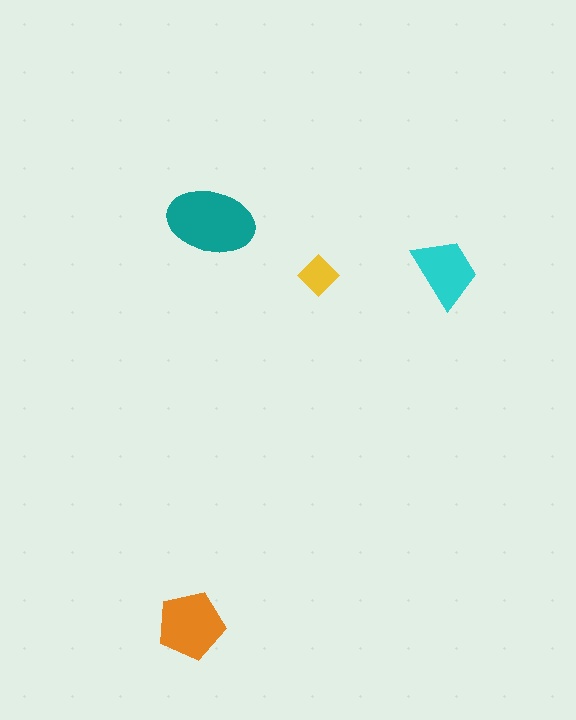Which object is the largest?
The teal ellipse.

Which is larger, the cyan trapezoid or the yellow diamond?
The cyan trapezoid.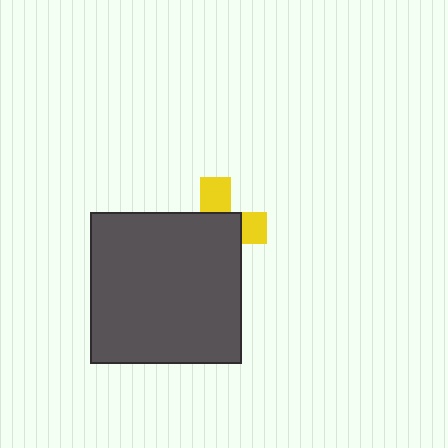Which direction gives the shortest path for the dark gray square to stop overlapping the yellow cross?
Moving toward the lower-left gives the shortest separation.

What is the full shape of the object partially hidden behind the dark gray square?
The partially hidden object is a yellow cross.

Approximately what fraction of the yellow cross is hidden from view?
Roughly 66% of the yellow cross is hidden behind the dark gray square.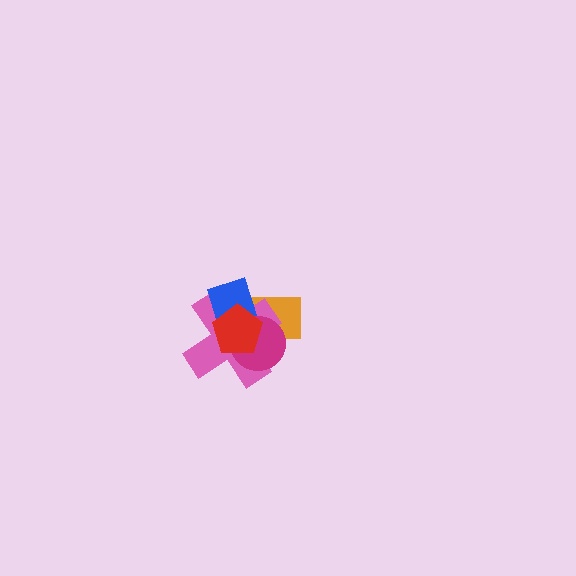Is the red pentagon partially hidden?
No, no other shape covers it.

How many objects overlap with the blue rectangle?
4 objects overlap with the blue rectangle.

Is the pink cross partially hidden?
Yes, it is partially covered by another shape.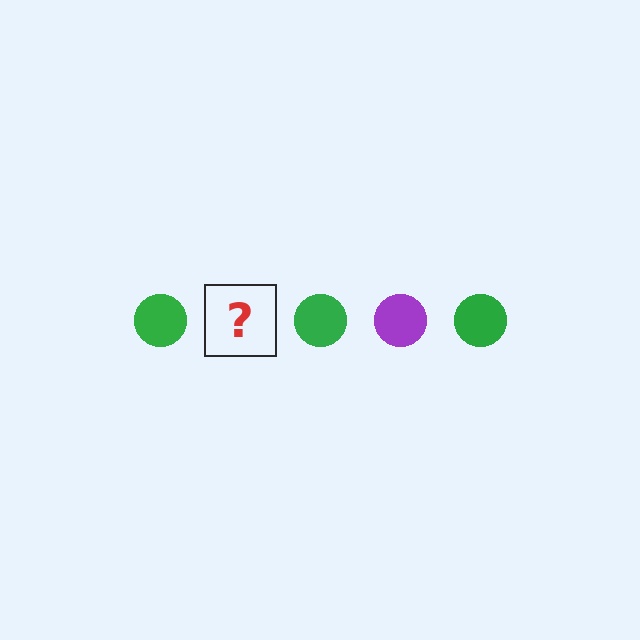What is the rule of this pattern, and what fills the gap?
The rule is that the pattern cycles through green, purple circles. The gap should be filled with a purple circle.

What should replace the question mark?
The question mark should be replaced with a purple circle.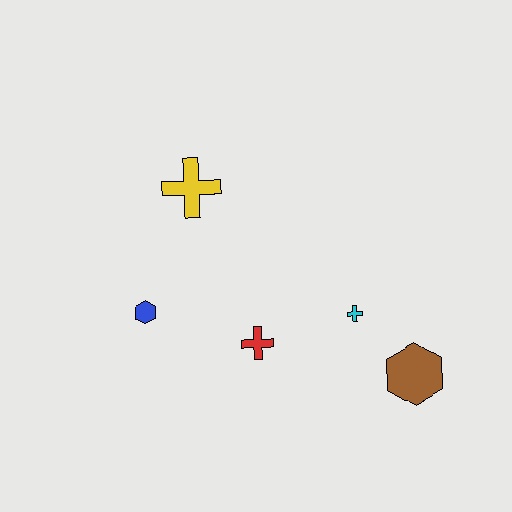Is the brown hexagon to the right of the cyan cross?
Yes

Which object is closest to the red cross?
The cyan cross is closest to the red cross.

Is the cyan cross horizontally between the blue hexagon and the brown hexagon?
Yes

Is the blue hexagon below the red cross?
No